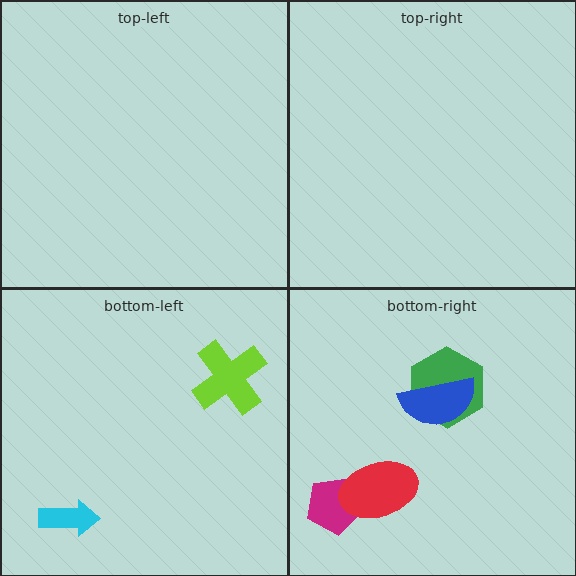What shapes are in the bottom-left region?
The lime cross, the cyan arrow.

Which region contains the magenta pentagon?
The bottom-right region.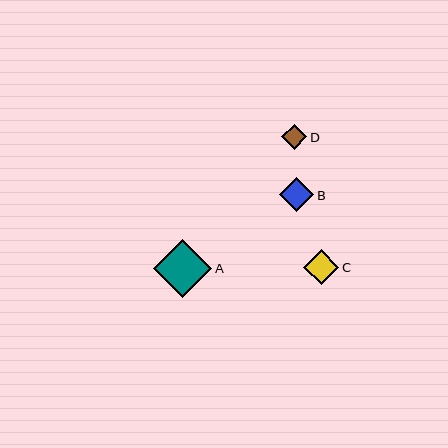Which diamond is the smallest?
Diamond D is the smallest with a size of approximately 25 pixels.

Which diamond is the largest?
Diamond A is the largest with a size of approximately 58 pixels.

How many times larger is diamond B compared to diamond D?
Diamond B is approximately 1.3 times the size of diamond D.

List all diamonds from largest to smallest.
From largest to smallest: A, C, B, D.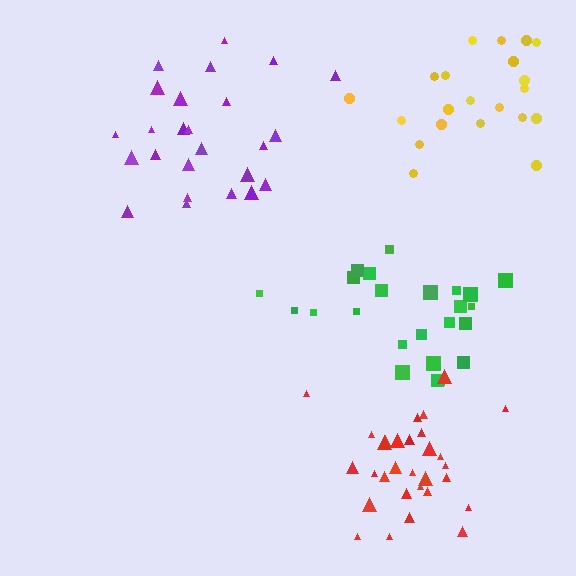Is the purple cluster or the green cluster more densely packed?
Purple.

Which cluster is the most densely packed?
Red.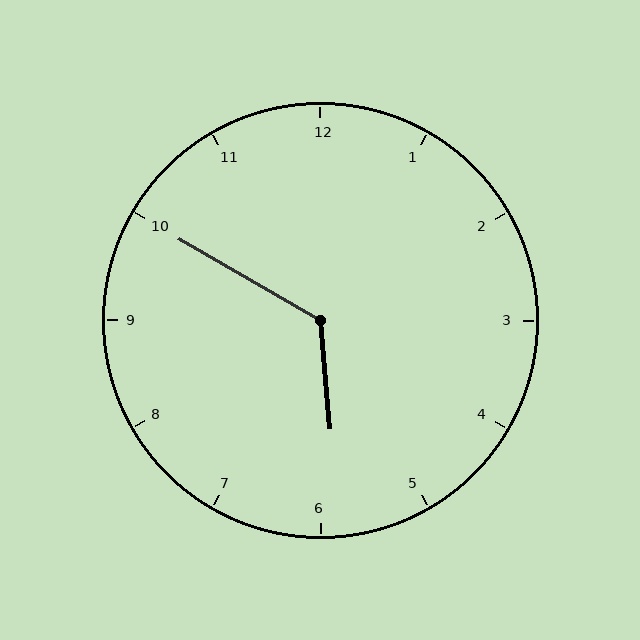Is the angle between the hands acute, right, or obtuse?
It is obtuse.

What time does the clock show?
5:50.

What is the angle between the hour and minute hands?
Approximately 125 degrees.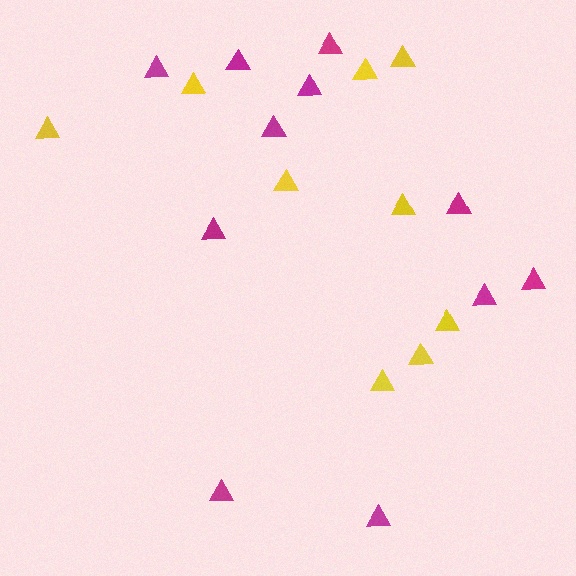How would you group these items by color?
There are 2 groups: one group of yellow triangles (9) and one group of magenta triangles (11).